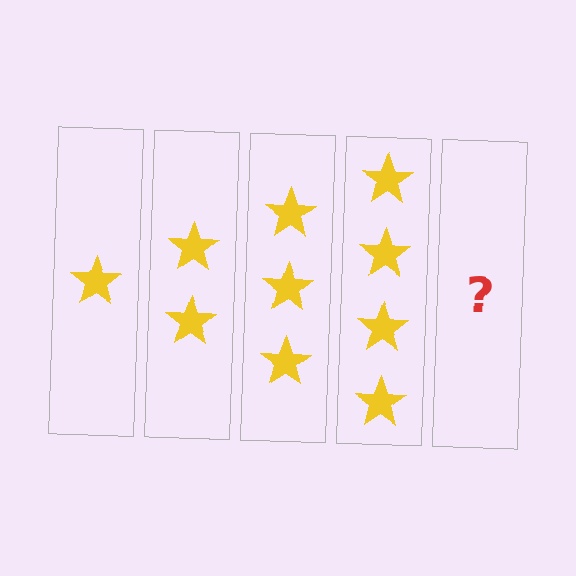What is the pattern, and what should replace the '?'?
The pattern is that each step adds one more star. The '?' should be 5 stars.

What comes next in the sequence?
The next element should be 5 stars.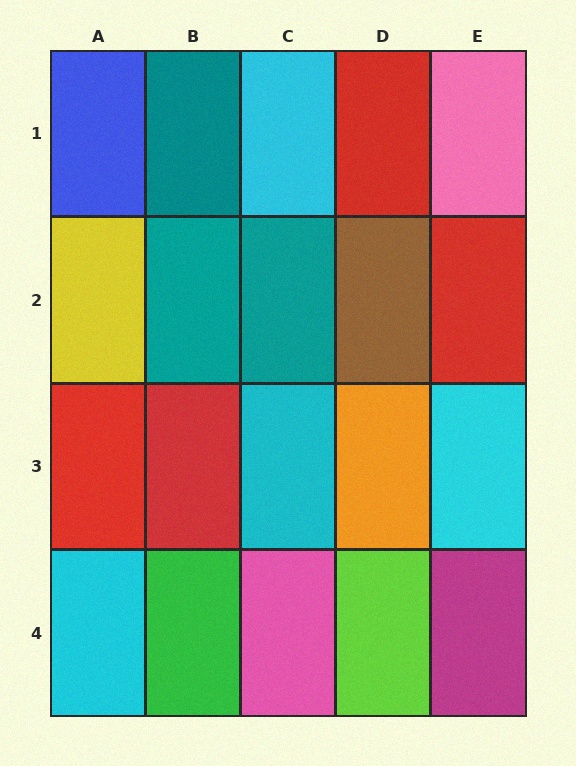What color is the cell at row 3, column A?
Red.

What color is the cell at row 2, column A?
Yellow.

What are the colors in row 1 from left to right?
Blue, teal, cyan, red, pink.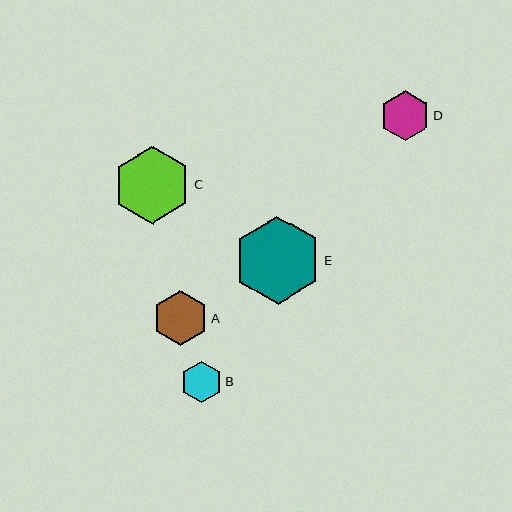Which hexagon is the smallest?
Hexagon B is the smallest with a size of approximately 41 pixels.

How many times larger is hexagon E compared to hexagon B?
Hexagon E is approximately 2.1 times the size of hexagon B.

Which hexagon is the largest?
Hexagon E is the largest with a size of approximately 88 pixels.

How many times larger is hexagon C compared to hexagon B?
Hexagon C is approximately 1.9 times the size of hexagon B.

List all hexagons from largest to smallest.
From largest to smallest: E, C, A, D, B.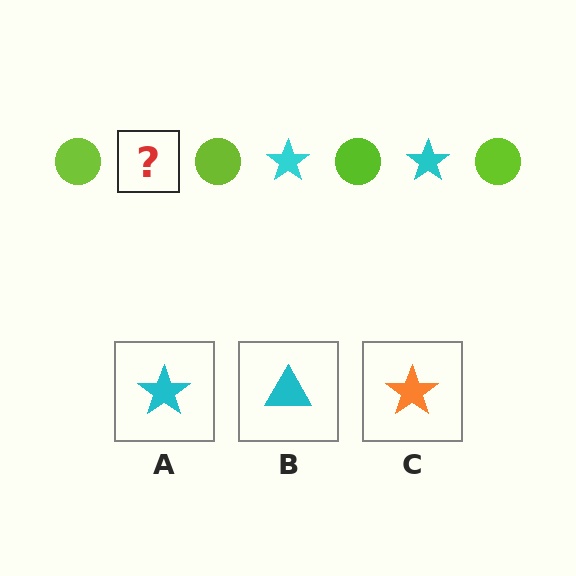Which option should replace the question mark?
Option A.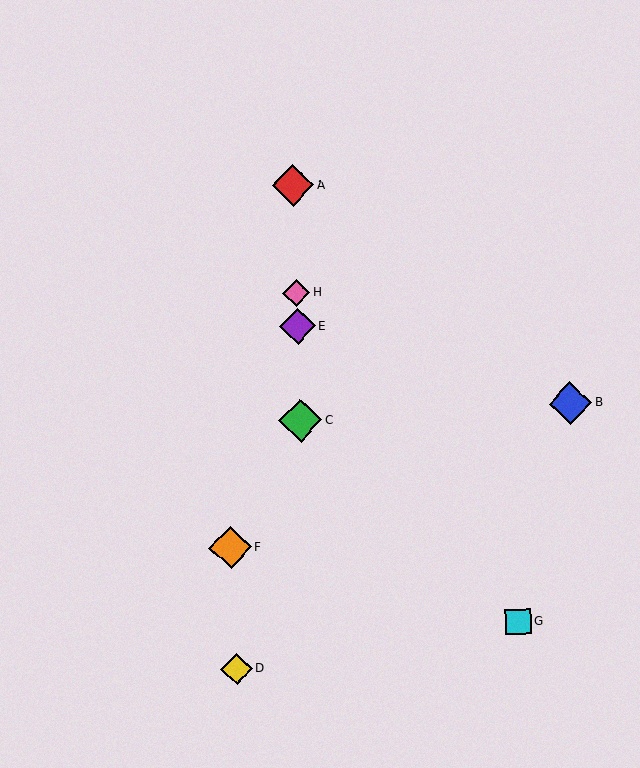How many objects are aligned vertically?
4 objects (A, C, E, H) are aligned vertically.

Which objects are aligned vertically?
Objects A, C, E, H are aligned vertically.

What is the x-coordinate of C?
Object C is at x≈300.